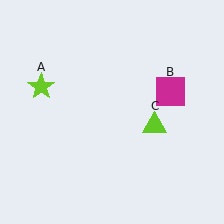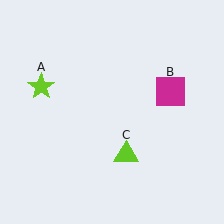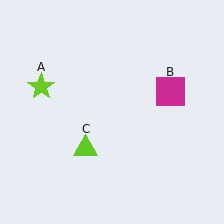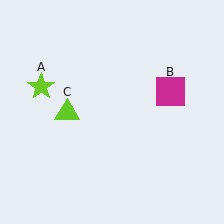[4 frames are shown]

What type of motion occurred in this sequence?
The lime triangle (object C) rotated clockwise around the center of the scene.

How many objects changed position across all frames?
1 object changed position: lime triangle (object C).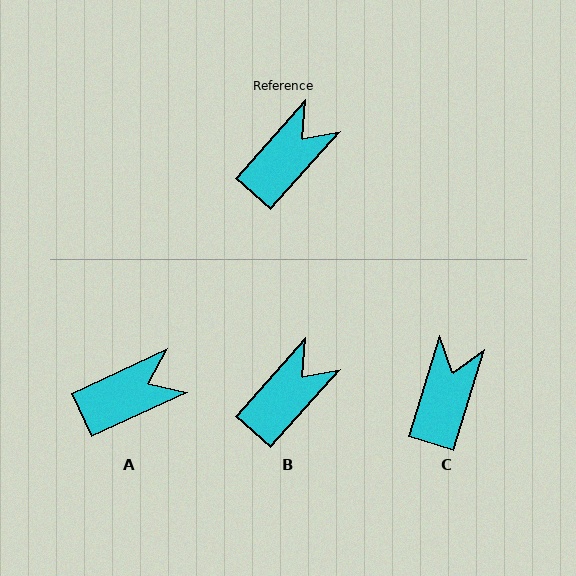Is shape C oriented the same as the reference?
No, it is off by about 25 degrees.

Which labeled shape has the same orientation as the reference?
B.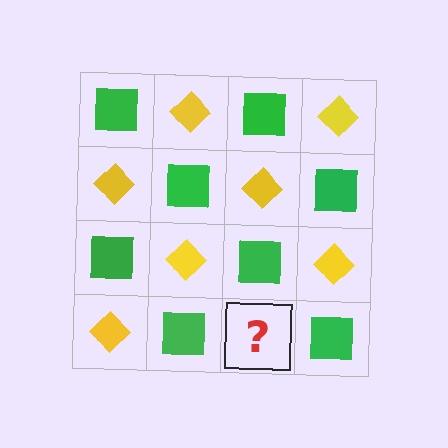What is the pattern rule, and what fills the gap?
The rule is that it alternates green square and yellow diamond in a checkerboard pattern. The gap should be filled with a yellow diamond.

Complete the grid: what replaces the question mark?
The question mark should be replaced with a yellow diamond.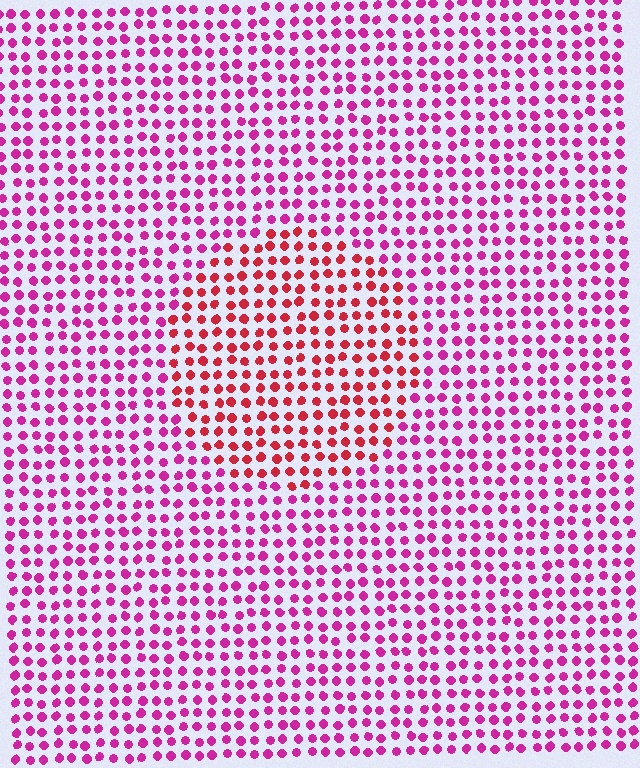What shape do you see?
I see a circle.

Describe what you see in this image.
The image is filled with small magenta elements in a uniform arrangement. A circle-shaped region is visible where the elements are tinted to a slightly different hue, forming a subtle color boundary.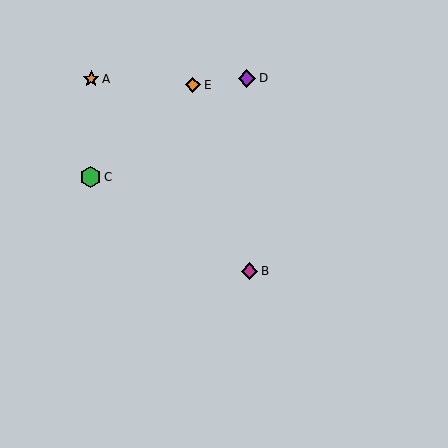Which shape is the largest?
The green hexagon (labeled C) is the largest.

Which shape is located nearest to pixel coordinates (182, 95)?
The orange diamond (labeled E) at (193, 85) is nearest to that location.